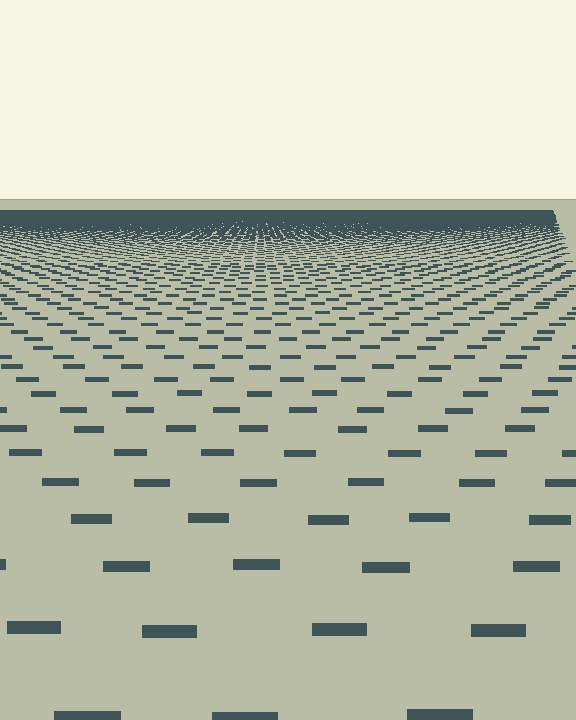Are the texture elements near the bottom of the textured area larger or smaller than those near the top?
Larger. Near the bottom, elements are closer to the viewer and appear at a bigger on-screen size.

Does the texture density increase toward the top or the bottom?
Density increases toward the top.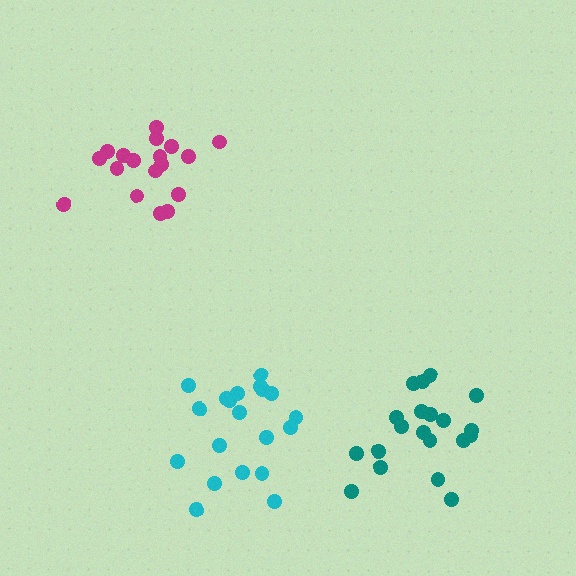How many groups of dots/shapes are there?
There are 3 groups.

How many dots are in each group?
Group 1: 20 dots, Group 2: 18 dots, Group 3: 20 dots (58 total).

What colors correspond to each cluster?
The clusters are colored: cyan, magenta, teal.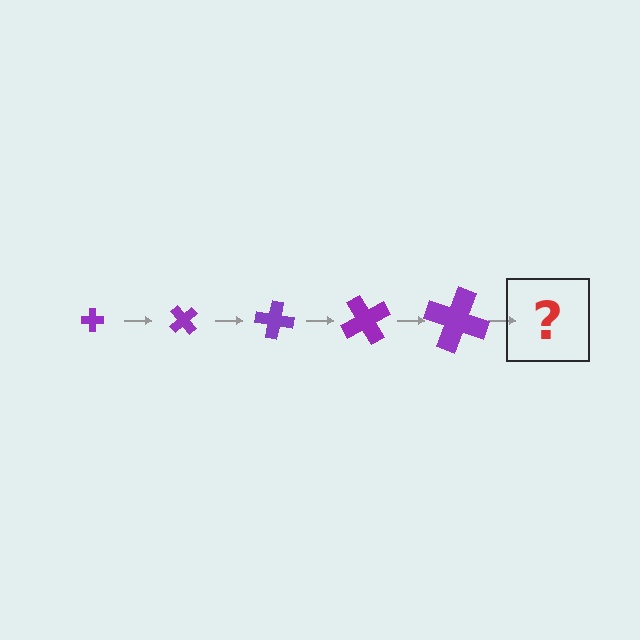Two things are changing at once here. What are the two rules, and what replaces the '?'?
The two rules are that the cross grows larger each step and it rotates 50 degrees each step. The '?' should be a cross, larger than the previous one and rotated 250 degrees from the start.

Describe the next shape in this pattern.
It should be a cross, larger than the previous one and rotated 250 degrees from the start.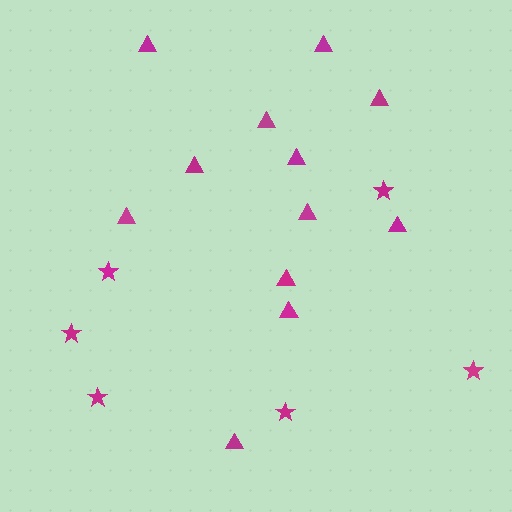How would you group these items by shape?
There are 2 groups: one group of stars (6) and one group of triangles (12).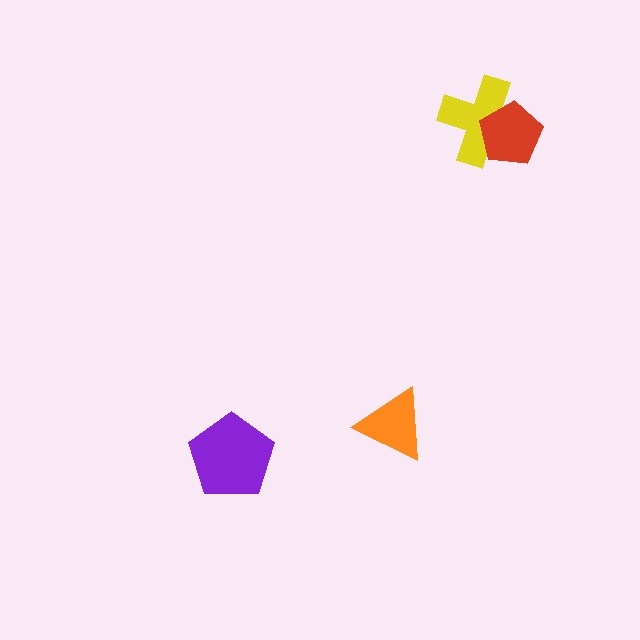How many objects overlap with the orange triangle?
0 objects overlap with the orange triangle.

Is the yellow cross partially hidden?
Yes, it is partially covered by another shape.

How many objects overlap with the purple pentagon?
0 objects overlap with the purple pentagon.